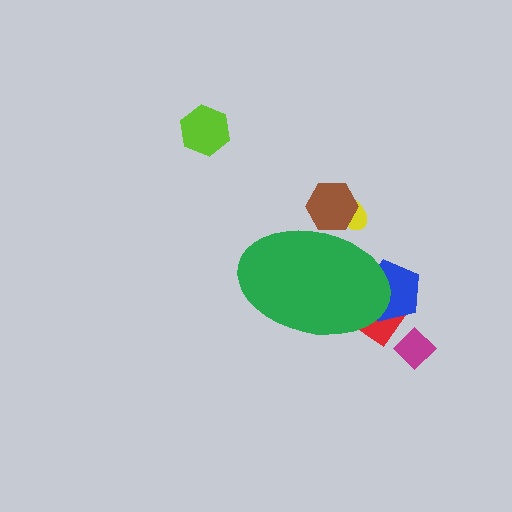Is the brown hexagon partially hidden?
Yes, the brown hexagon is partially hidden behind the green ellipse.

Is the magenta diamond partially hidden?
No, the magenta diamond is fully visible.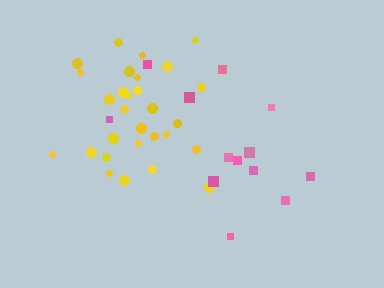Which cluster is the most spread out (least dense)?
Pink.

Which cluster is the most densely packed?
Yellow.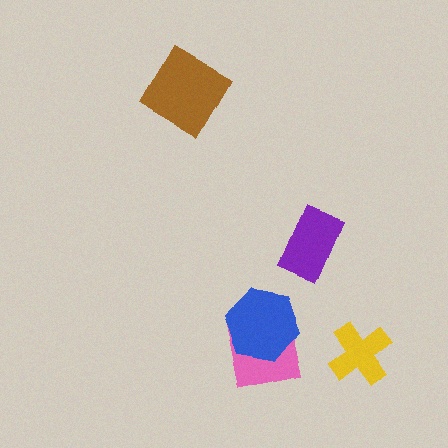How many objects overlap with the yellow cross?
0 objects overlap with the yellow cross.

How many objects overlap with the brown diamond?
0 objects overlap with the brown diamond.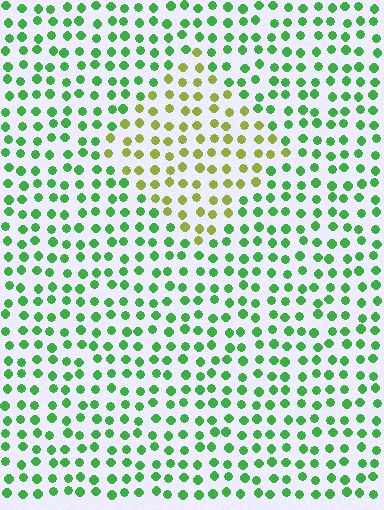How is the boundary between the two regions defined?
The boundary is defined purely by a slight shift in hue (about 47 degrees). Spacing, size, and orientation are identical on both sides.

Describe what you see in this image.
The image is filled with small green elements in a uniform arrangement. A diamond-shaped region is visible where the elements are tinted to a slightly different hue, forming a subtle color boundary.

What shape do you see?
I see a diamond.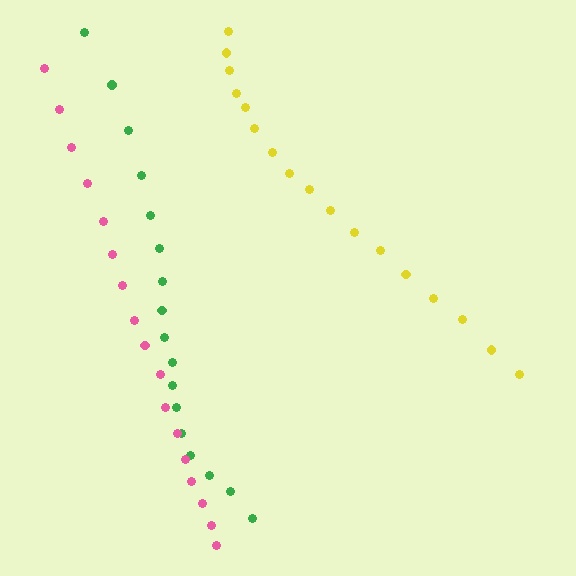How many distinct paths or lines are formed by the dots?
There are 3 distinct paths.